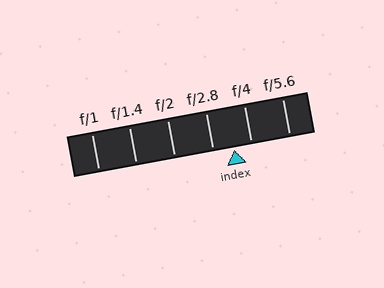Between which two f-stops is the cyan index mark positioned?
The index mark is between f/2.8 and f/4.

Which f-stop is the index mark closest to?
The index mark is closest to f/4.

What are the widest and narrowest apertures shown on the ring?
The widest aperture shown is f/1 and the narrowest is f/5.6.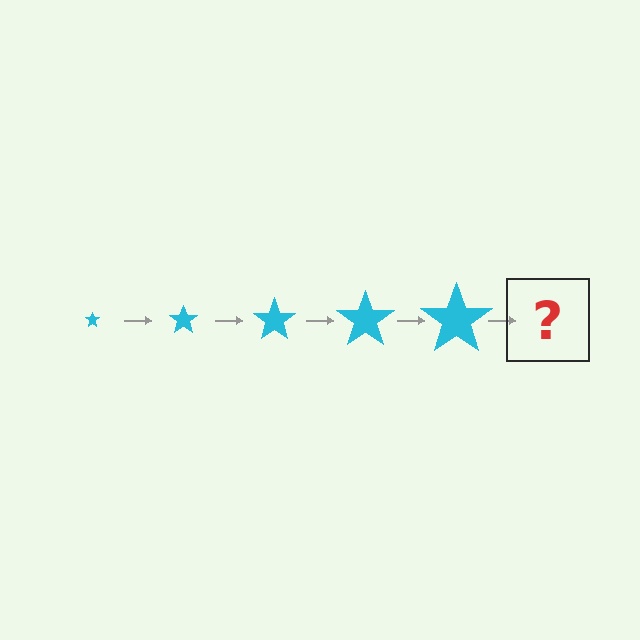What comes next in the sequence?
The next element should be a cyan star, larger than the previous one.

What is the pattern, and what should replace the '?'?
The pattern is that the star gets progressively larger each step. The '?' should be a cyan star, larger than the previous one.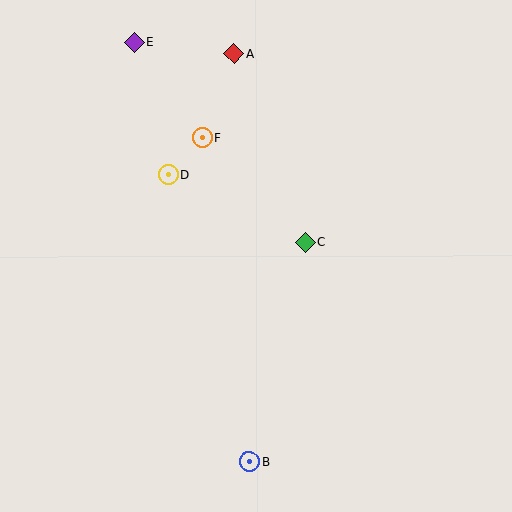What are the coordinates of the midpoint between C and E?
The midpoint between C and E is at (220, 142).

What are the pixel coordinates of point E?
Point E is at (135, 42).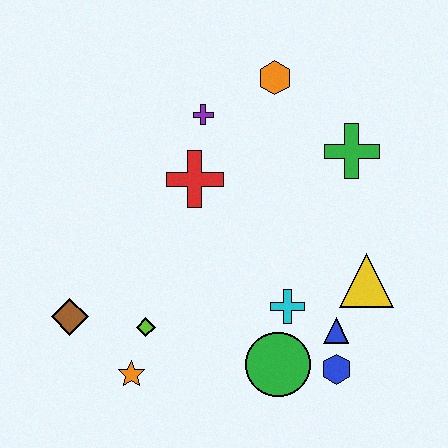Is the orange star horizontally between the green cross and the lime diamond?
No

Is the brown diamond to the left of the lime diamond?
Yes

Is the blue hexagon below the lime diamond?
Yes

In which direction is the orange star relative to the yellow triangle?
The orange star is to the left of the yellow triangle.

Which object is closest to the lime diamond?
The orange star is closest to the lime diamond.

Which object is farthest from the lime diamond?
The orange hexagon is farthest from the lime diamond.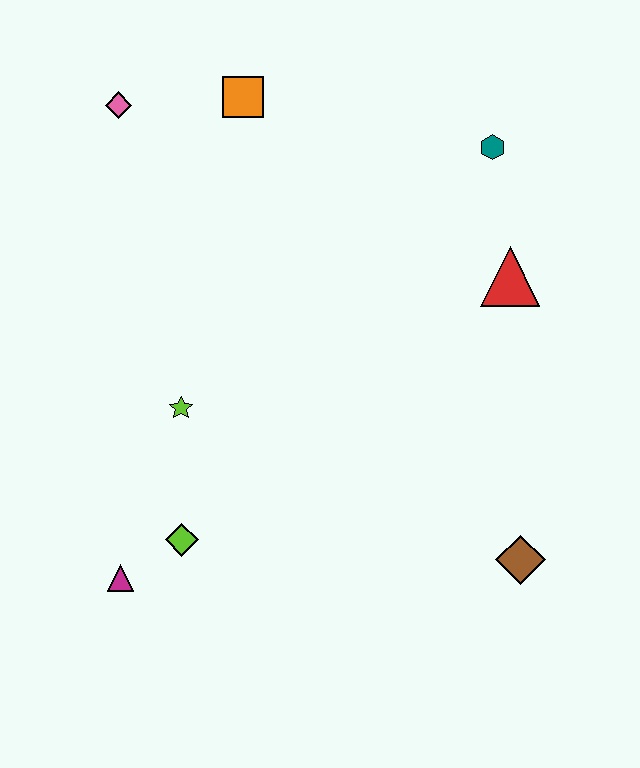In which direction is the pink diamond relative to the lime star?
The pink diamond is above the lime star.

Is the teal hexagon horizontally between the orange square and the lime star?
No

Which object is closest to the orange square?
The pink diamond is closest to the orange square.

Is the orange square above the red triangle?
Yes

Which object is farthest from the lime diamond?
The teal hexagon is farthest from the lime diamond.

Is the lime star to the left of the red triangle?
Yes